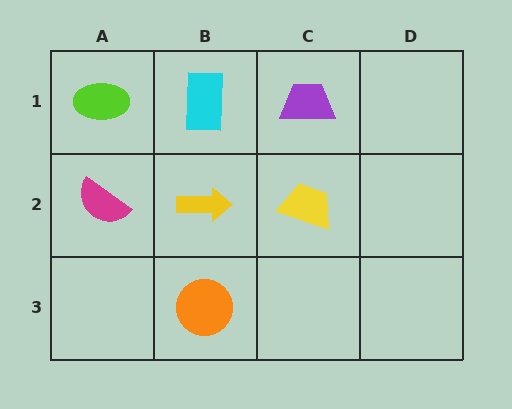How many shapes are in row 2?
3 shapes.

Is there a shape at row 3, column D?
No, that cell is empty.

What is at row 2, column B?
A yellow arrow.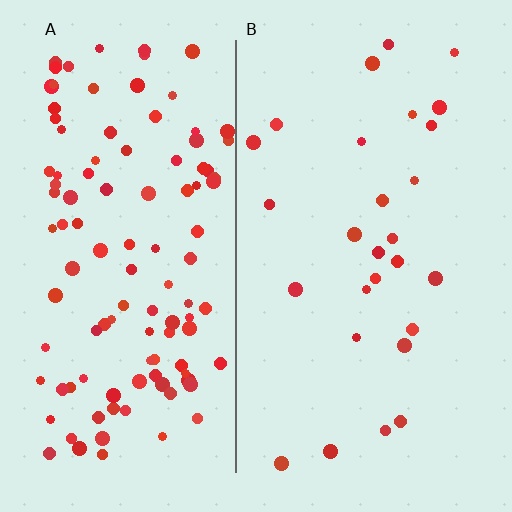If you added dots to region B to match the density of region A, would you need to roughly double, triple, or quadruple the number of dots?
Approximately quadruple.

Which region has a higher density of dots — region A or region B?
A (the left).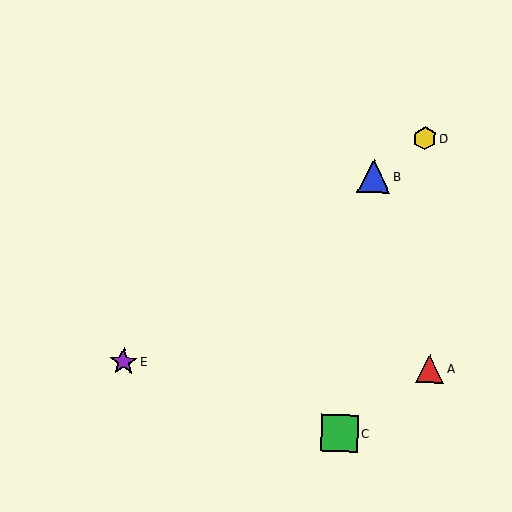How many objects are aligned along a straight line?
3 objects (B, D, E) are aligned along a straight line.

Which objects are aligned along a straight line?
Objects B, D, E are aligned along a straight line.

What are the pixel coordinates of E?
Object E is at (123, 362).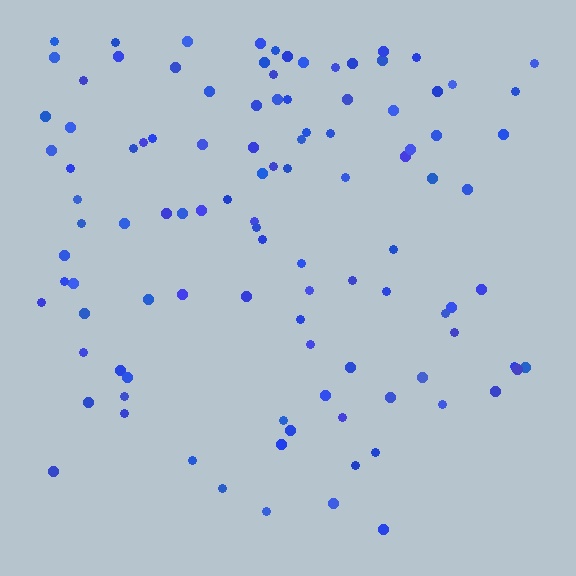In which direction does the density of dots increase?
From bottom to top, with the top side densest.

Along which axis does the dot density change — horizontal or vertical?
Vertical.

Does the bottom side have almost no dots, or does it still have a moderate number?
Still a moderate number, just noticeably fewer than the top.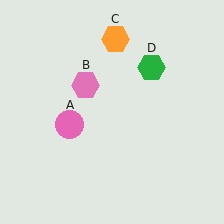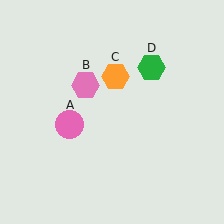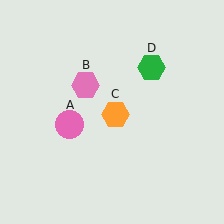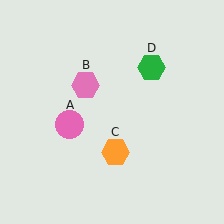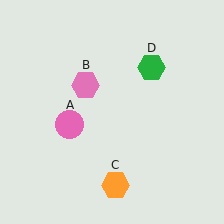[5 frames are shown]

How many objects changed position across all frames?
1 object changed position: orange hexagon (object C).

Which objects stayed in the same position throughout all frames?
Pink circle (object A) and pink hexagon (object B) and green hexagon (object D) remained stationary.